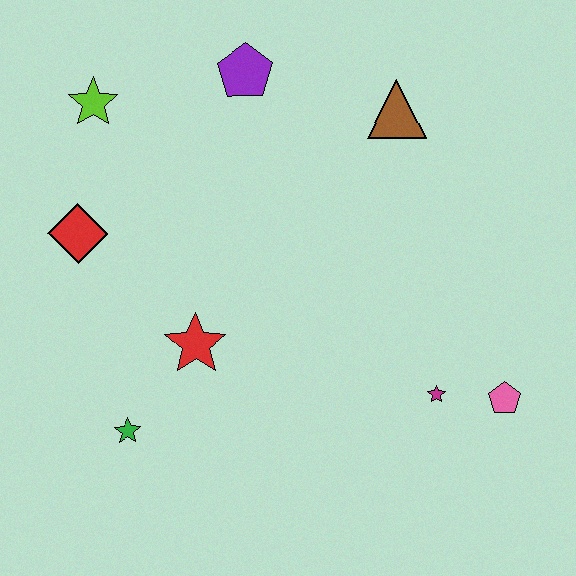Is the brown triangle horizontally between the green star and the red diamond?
No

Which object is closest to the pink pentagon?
The magenta star is closest to the pink pentagon.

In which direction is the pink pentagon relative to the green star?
The pink pentagon is to the right of the green star.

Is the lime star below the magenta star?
No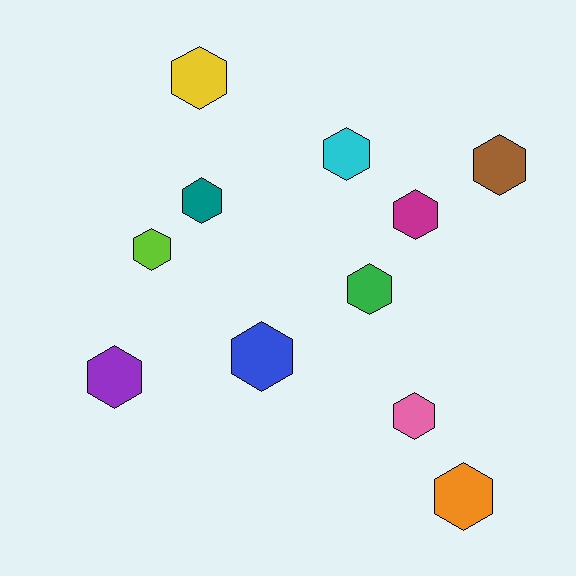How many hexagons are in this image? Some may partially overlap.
There are 11 hexagons.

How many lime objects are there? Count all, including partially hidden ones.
There is 1 lime object.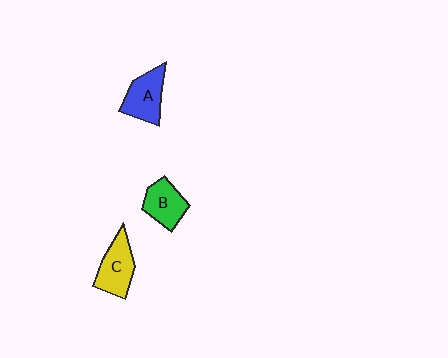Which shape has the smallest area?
Shape B (green).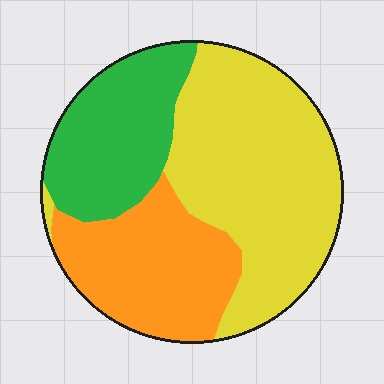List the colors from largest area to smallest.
From largest to smallest: yellow, orange, green.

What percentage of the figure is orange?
Orange takes up between a sixth and a third of the figure.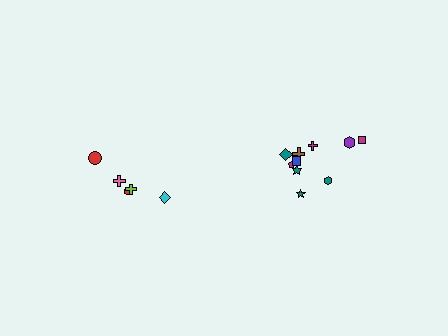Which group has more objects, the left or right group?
The right group.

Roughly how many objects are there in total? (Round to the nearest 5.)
Roughly 15 objects in total.